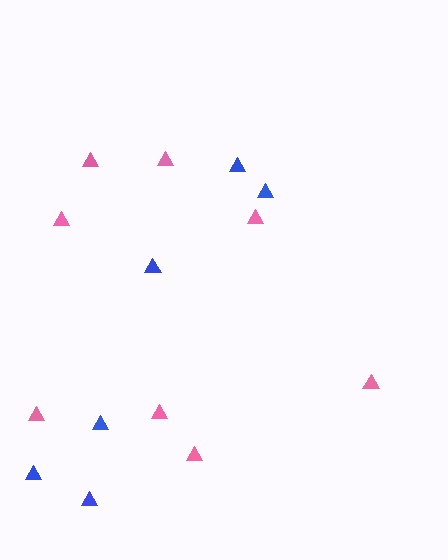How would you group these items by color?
There are 2 groups: one group of blue triangles (6) and one group of pink triangles (8).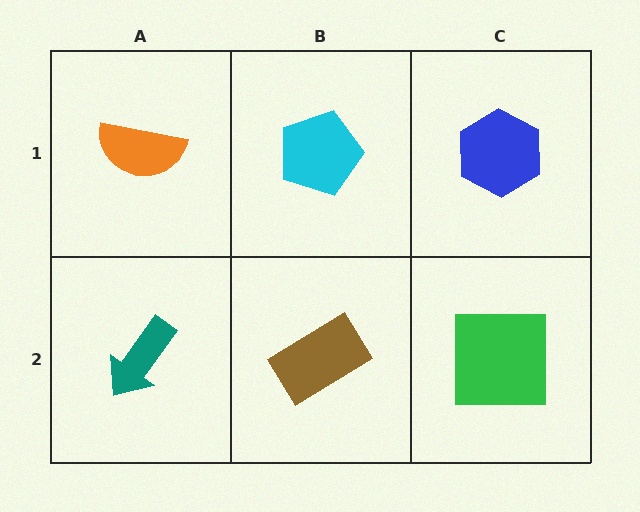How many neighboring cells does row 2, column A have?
2.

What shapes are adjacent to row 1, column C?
A green square (row 2, column C), a cyan pentagon (row 1, column B).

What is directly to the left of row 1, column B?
An orange semicircle.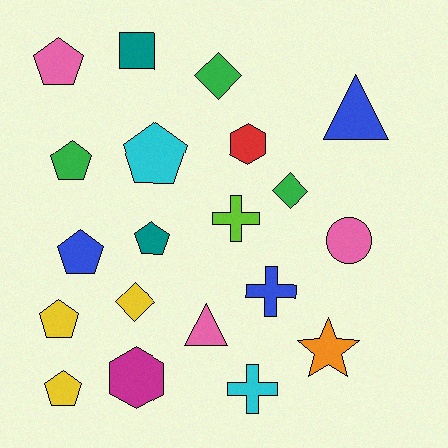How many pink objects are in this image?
There are 3 pink objects.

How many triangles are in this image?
There are 2 triangles.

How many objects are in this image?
There are 20 objects.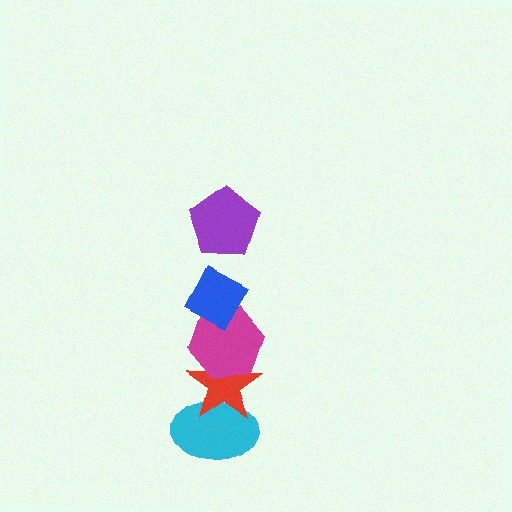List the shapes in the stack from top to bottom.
From top to bottom: the purple pentagon, the blue diamond, the magenta hexagon, the red star, the cyan ellipse.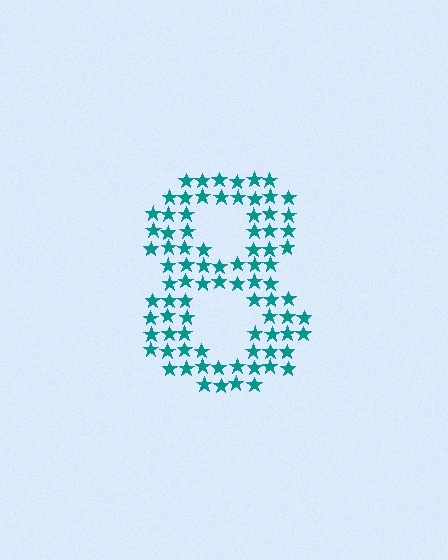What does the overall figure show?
The overall figure shows the digit 8.